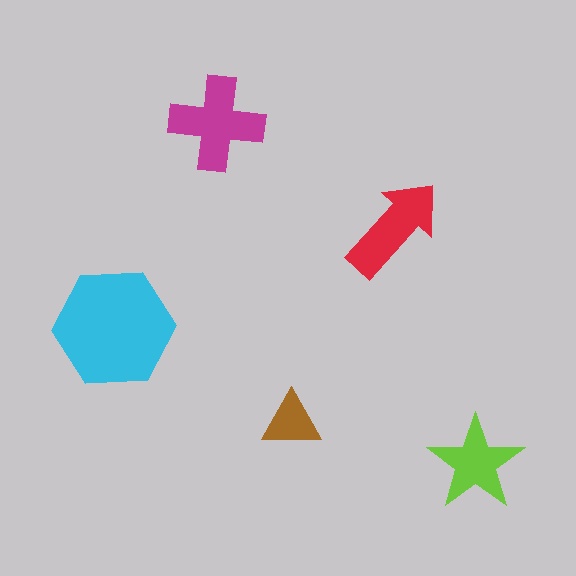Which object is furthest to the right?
The lime star is rightmost.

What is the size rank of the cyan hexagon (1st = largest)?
1st.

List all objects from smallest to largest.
The brown triangle, the lime star, the red arrow, the magenta cross, the cyan hexagon.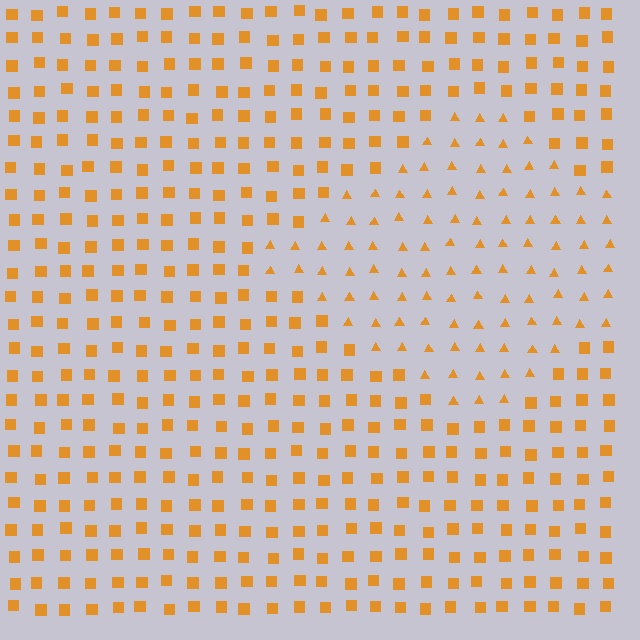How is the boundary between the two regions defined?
The boundary is defined by a change in element shape: triangles inside vs. squares outside. All elements share the same color and spacing.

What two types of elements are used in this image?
The image uses triangles inside the diamond region and squares outside it.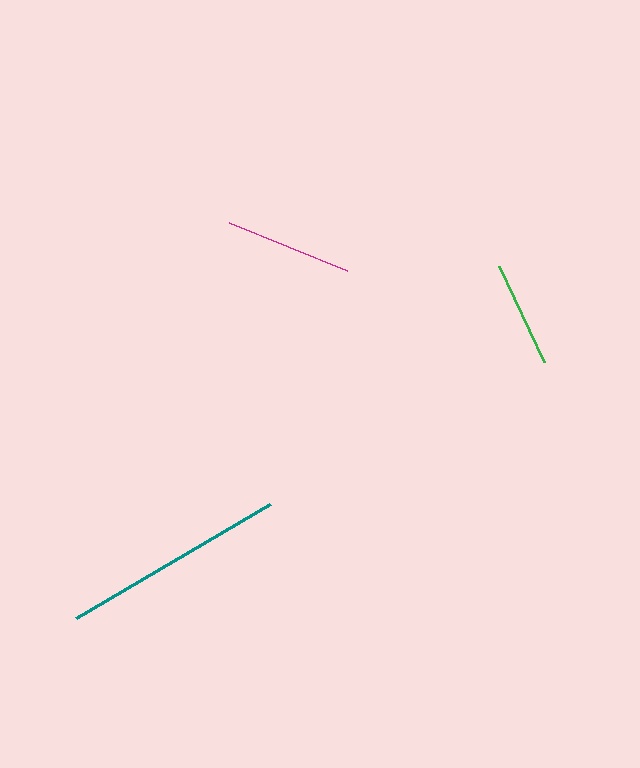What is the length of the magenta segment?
The magenta segment is approximately 128 pixels long.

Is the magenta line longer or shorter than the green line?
The magenta line is longer than the green line.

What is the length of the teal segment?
The teal segment is approximately 224 pixels long.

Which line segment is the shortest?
The green line is the shortest at approximately 107 pixels.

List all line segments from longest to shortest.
From longest to shortest: teal, magenta, green.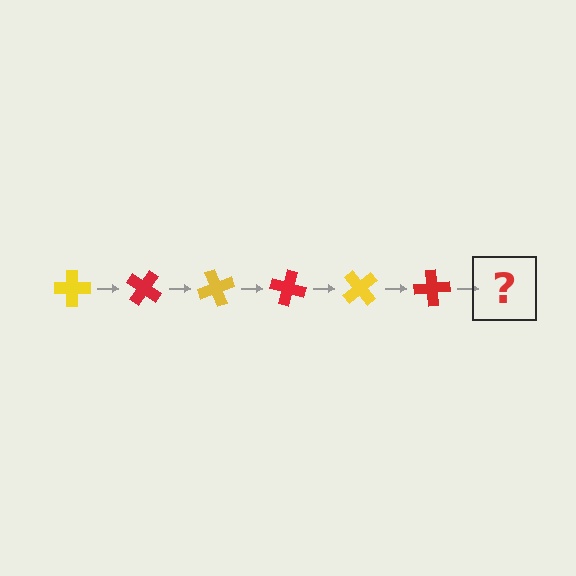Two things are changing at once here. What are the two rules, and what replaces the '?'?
The two rules are that it rotates 35 degrees each step and the color cycles through yellow and red. The '?' should be a yellow cross, rotated 210 degrees from the start.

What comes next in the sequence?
The next element should be a yellow cross, rotated 210 degrees from the start.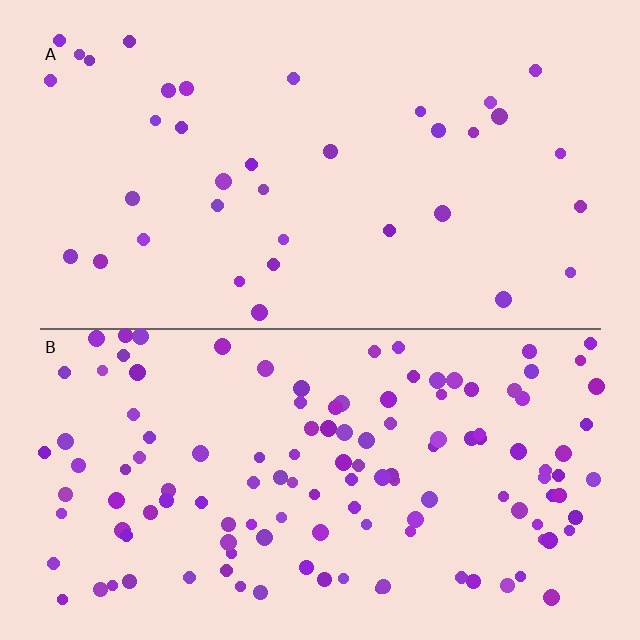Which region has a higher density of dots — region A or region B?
B (the bottom).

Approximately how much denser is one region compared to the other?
Approximately 3.5× — region B over region A.